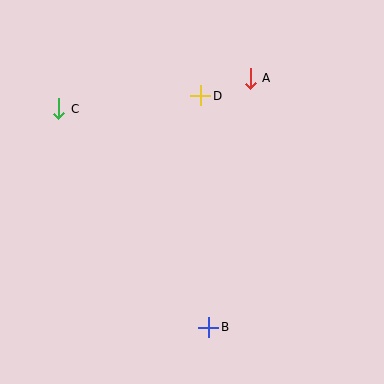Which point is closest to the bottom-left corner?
Point B is closest to the bottom-left corner.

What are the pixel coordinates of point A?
Point A is at (250, 78).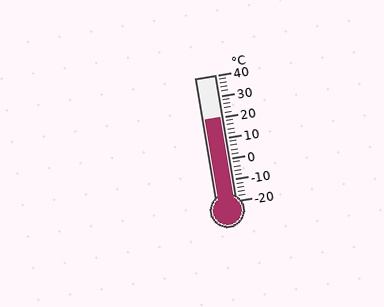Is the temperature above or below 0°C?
The temperature is above 0°C.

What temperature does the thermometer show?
The thermometer shows approximately 20°C.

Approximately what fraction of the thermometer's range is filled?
The thermometer is filled to approximately 65% of its range.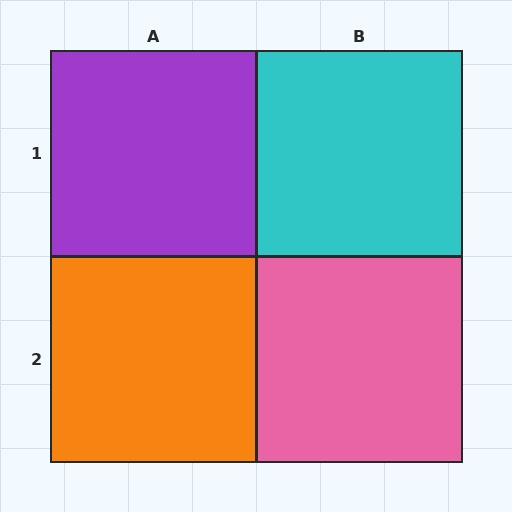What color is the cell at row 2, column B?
Pink.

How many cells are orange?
1 cell is orange.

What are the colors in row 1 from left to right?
Purple, cyan.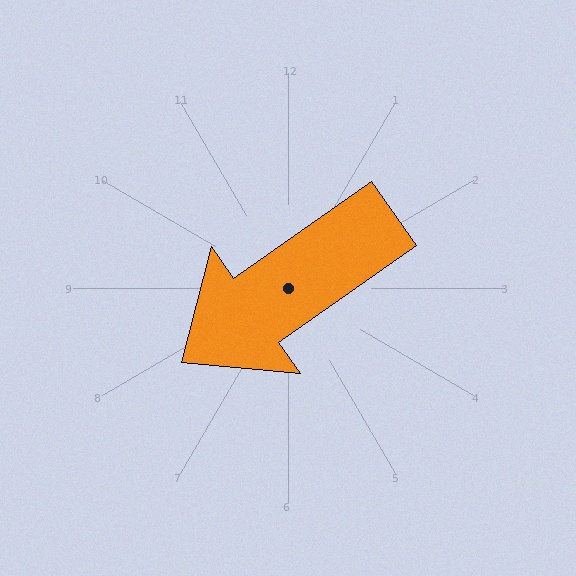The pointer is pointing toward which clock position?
Roughly 8 o'clock.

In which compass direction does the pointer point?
Southwest.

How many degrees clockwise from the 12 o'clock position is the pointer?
Approximately 235 degrees.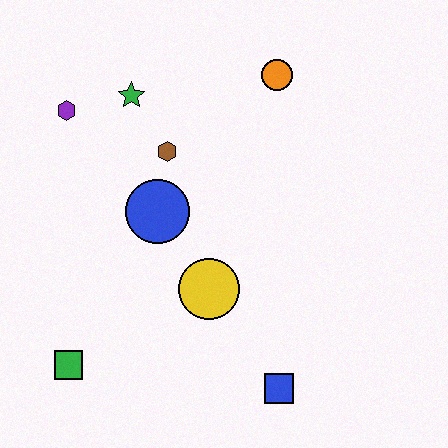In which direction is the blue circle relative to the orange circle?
The blue circle is below the orange circle.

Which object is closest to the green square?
The yellow circle is closest to the green square.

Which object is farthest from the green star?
The blue square is farthest from the green star.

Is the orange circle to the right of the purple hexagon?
Yes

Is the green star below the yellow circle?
No